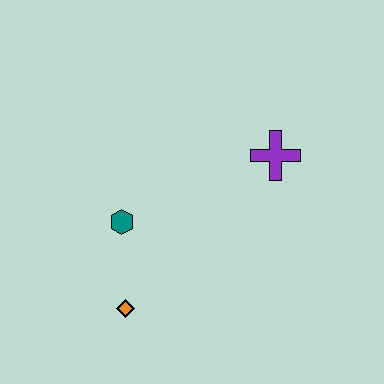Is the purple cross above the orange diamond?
Yes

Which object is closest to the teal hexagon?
The orange diamond is closest to the teal hexagon.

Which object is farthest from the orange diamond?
The purple cross is farthest from the orange diamond.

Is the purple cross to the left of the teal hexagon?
No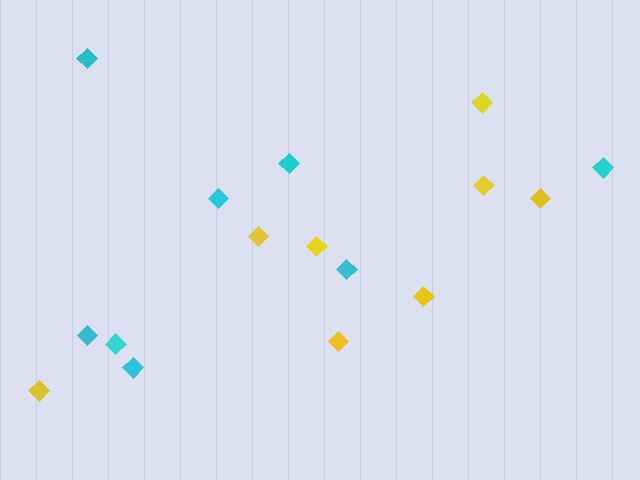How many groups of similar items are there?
There are 2 groups: one group of yellow diamonds (8) and one group of cyan diamonds (8).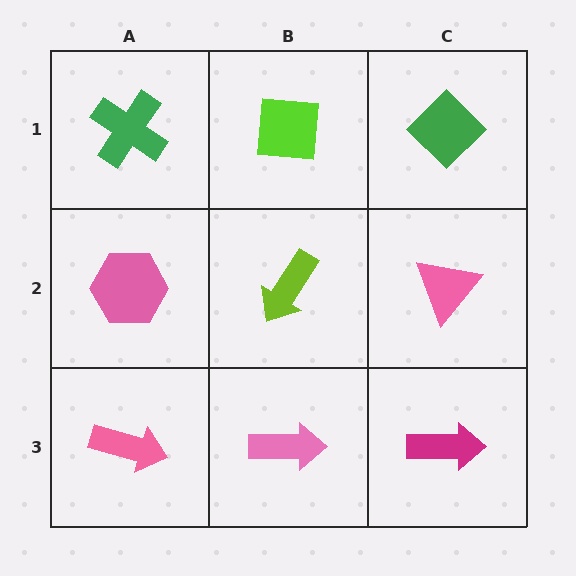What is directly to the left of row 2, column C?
A lime arrow.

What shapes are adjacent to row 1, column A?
A pink hexagon (row 2, column A), a lime square (row 1, column B).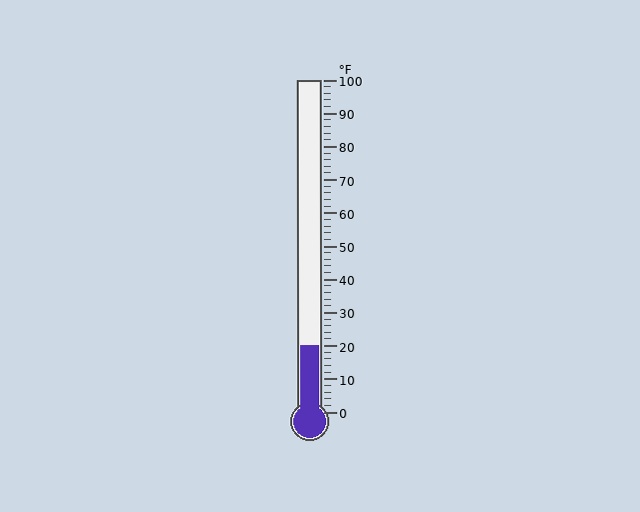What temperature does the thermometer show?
The thermometer shows approximately 20°F.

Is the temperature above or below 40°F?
The temperature is below 40°F.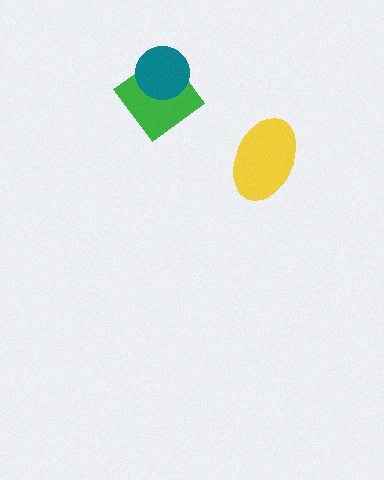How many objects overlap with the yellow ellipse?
0 objects overlap with the yellow ellipse.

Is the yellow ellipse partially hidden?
No, no other shape covers it.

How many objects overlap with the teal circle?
1 object overlaps with the teal circle.